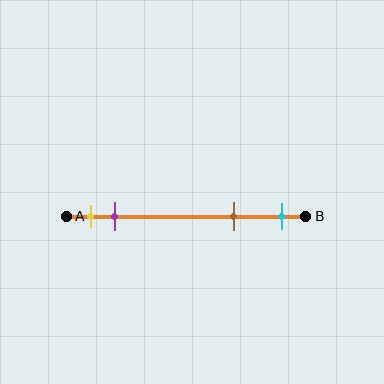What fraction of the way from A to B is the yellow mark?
The yellow mark is approximately 10% (0.1) of the way from A to B.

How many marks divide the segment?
There are 4 marks dividing the segment.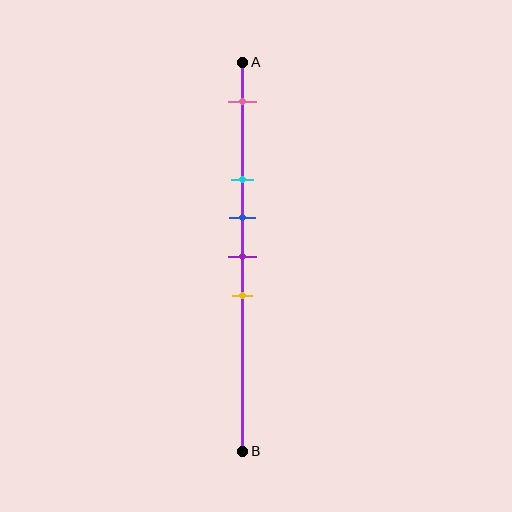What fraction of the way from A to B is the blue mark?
The blue mark is approximately 40% (0.4) of the way from A to B.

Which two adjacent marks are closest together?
The blue and purple marks are the closest adjacent pair.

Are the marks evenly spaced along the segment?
No, the marks are not evenly spaced.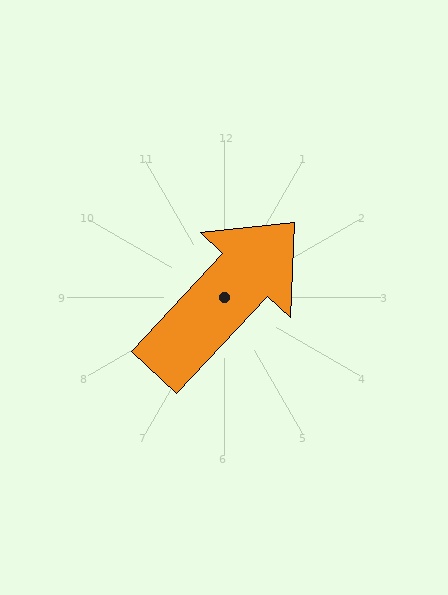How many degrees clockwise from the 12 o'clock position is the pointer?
Approximately 43 degrees.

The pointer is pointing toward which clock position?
Roughly 1 o'clock.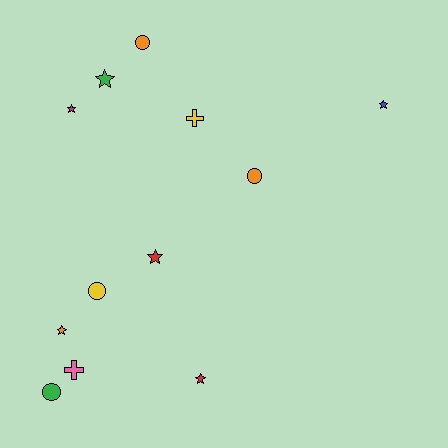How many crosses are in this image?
There are 2 crosses.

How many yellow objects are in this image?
There are 2 yellow objects.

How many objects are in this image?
There are 12 objects.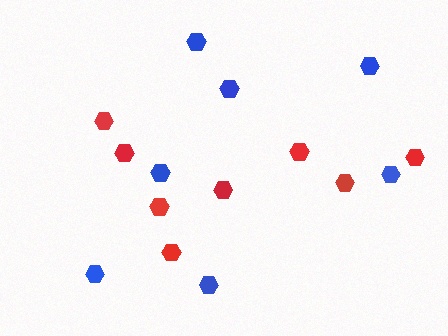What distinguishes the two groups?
There are 2 groups: one group of blue hexagons (7) and one group of red hexagons (8).